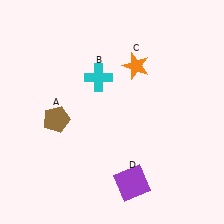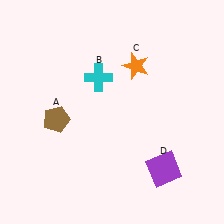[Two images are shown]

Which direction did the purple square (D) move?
The purple square (D) moved right.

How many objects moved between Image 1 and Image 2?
1 object moved between the two images.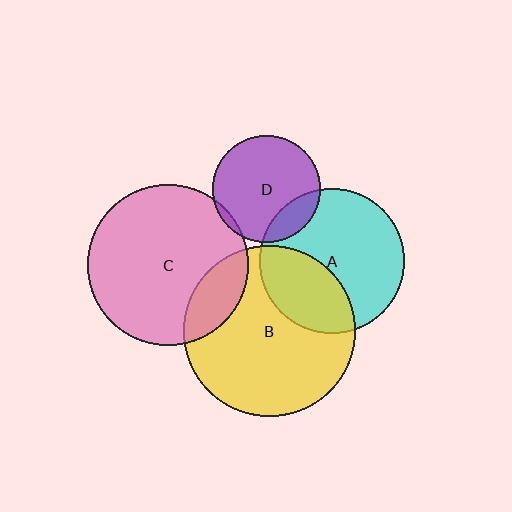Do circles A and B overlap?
Yes.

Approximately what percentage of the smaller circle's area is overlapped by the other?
Approximately 35%.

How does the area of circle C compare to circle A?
Approximately 1.2 times.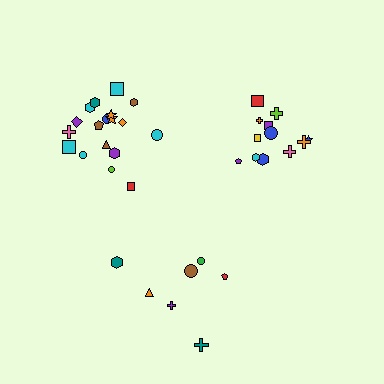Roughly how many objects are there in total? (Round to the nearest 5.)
Roughly 35 objects in total.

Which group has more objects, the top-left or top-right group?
The top-left group.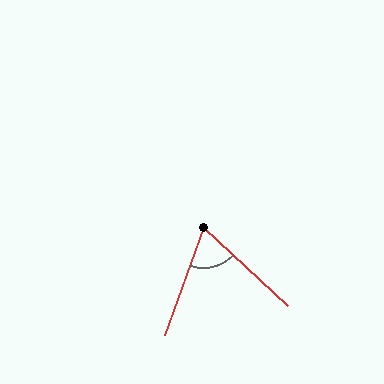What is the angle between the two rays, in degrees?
Approximately 67 degrees.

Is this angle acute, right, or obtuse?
It is acute.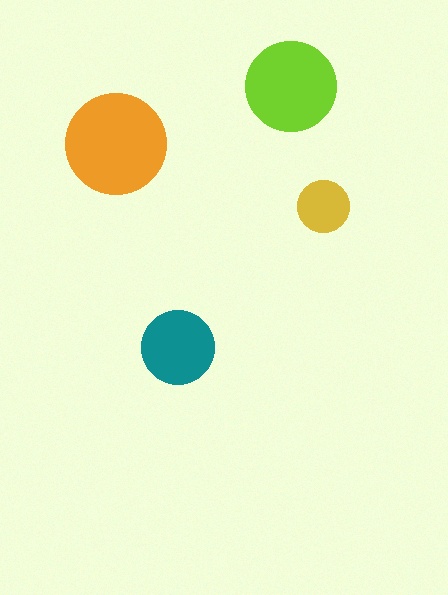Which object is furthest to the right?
The yellow circle is rightmost.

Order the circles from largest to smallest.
the orange one, the lime one, the teal one, the yellow one.